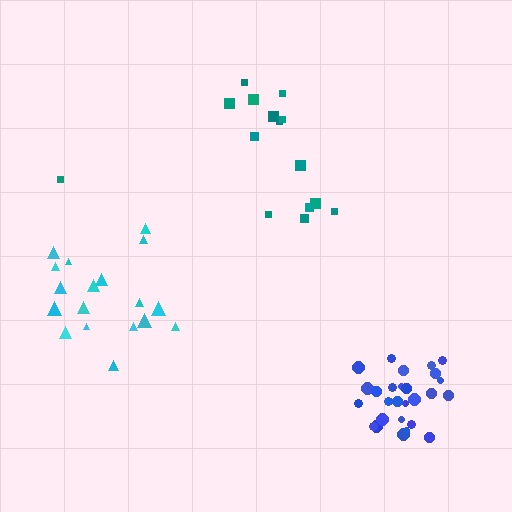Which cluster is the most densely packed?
Blue.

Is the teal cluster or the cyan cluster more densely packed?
Cyan.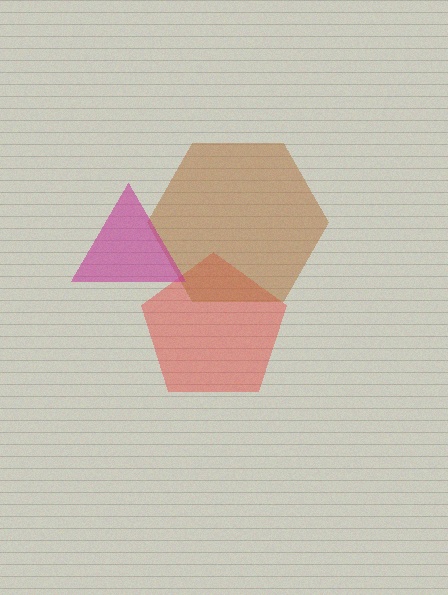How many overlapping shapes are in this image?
There are 3 overlapping shapes in the image.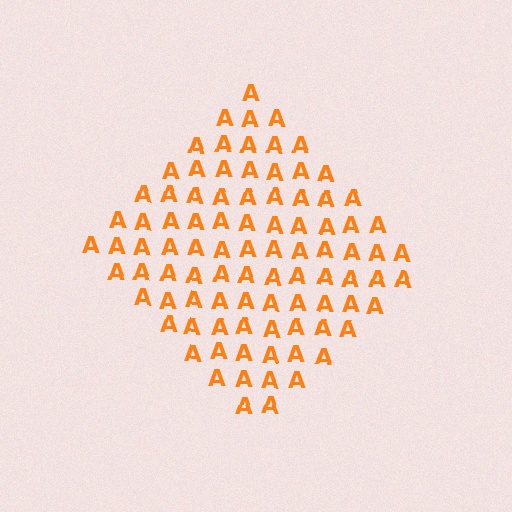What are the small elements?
The small elements are letter A's.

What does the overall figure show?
The overall figure shows a diamond.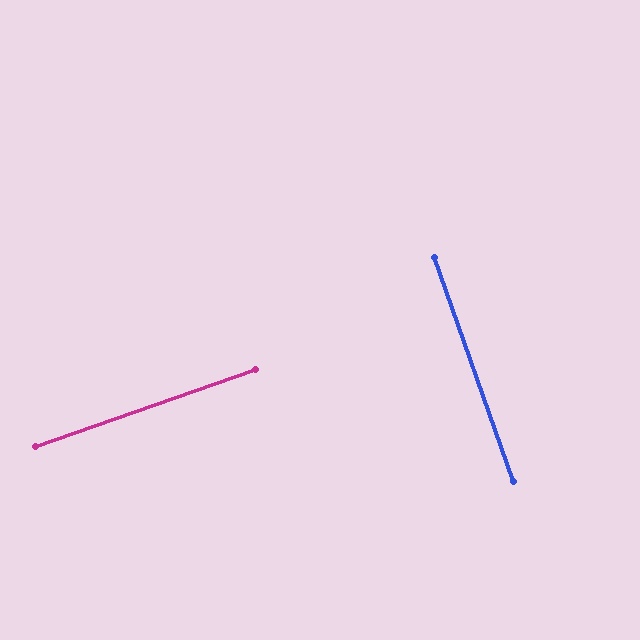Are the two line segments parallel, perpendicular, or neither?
Perpendicular — they meet at approximately 90°.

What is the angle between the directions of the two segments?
Approximately 90 degrees.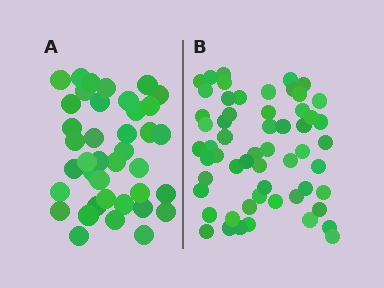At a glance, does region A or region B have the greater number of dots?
Region B (the right region) has more dots.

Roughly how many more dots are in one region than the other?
Region B has approximately 20 more dots than region A.